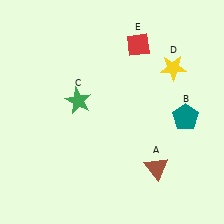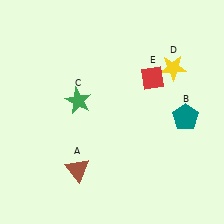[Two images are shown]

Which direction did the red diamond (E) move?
The red diamond (E) moved down.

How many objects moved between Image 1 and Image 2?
2 objects moved between the two images.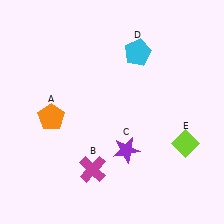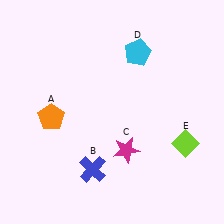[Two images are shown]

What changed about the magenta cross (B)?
In Image 1, B is magenta. In Image 2, it changed to blue.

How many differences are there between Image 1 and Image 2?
There are 2 differences between the two images.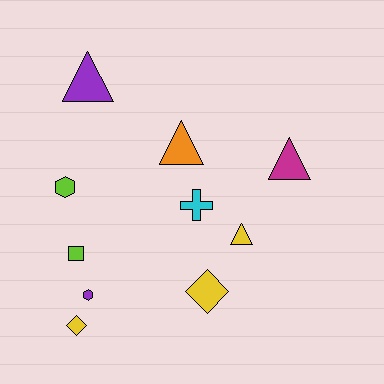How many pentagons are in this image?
There are no pentagons.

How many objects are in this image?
There are 10 objects.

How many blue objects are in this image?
There are no blue objects.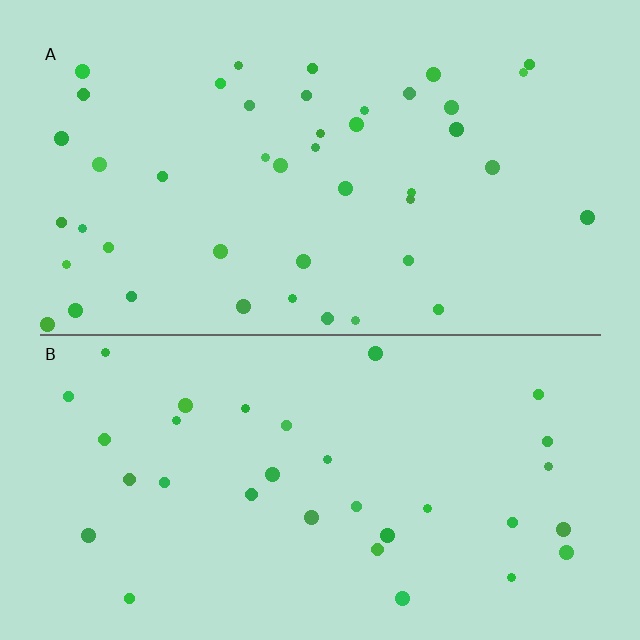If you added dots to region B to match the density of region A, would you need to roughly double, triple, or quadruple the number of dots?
Approximately double.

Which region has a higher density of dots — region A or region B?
A (the top).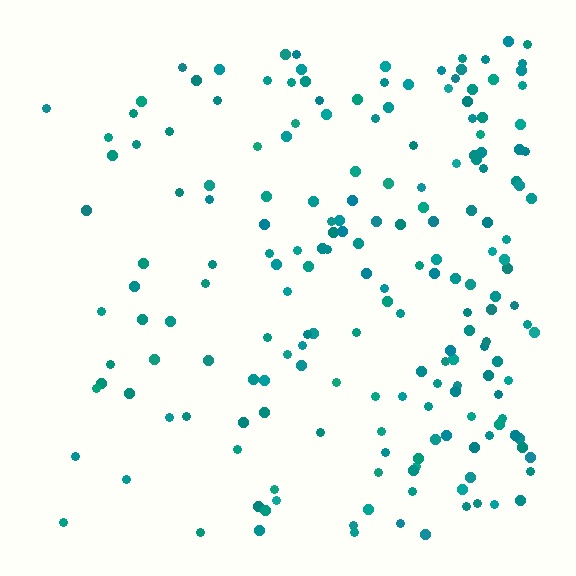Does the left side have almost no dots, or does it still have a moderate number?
Still a moderate number, just noticeably fewer than the right.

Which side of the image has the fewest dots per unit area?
The left.